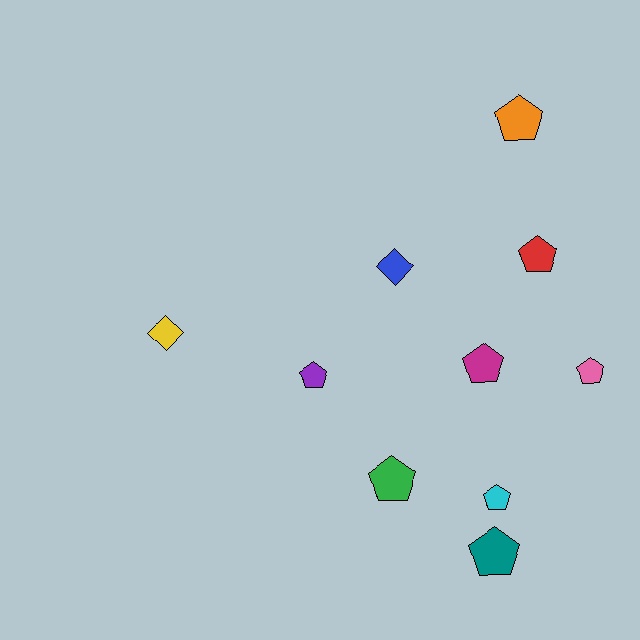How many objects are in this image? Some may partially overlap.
There are 10 objects.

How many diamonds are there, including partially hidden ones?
There are 2 diamonds.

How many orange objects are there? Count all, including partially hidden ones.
There is 1 orange object.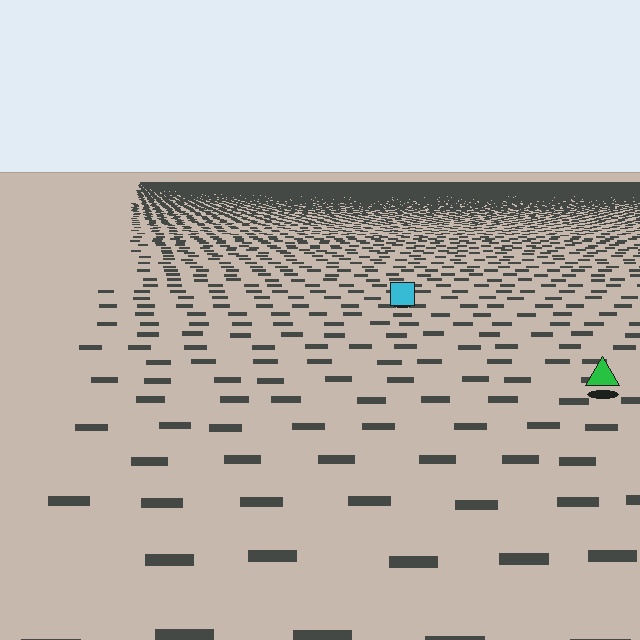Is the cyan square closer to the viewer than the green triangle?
No. The green triangle is closer — you can tell from the texture gradient: the ground texture is coarser near it.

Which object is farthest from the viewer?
The cyan square is farthest from the viewer. It appears smaller and the ground texture around it is denser.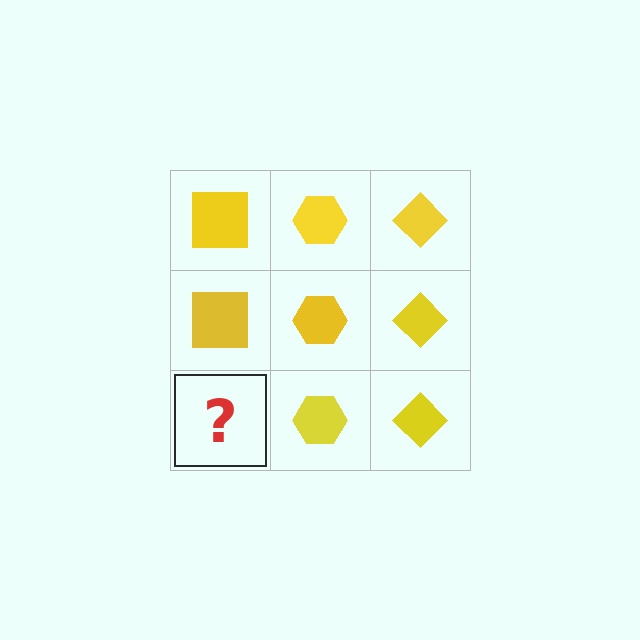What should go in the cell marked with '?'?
The missing cell should contain a yellow square.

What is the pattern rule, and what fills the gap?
The rule is that each column has a consistent shape. The gap should be filled with a yellow square.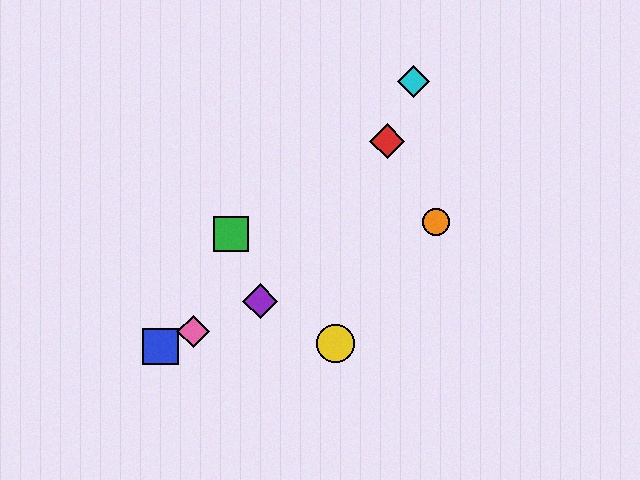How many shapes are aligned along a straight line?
4 shapes (the blue square, the purple diamond, the orange circle, the pink diamond) are aligned along a straight line.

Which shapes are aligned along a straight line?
The blue square, the purple diamond, the orange circle, the pink diamond are aligned along a straight line.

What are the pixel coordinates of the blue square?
The blue square is at (161, 346).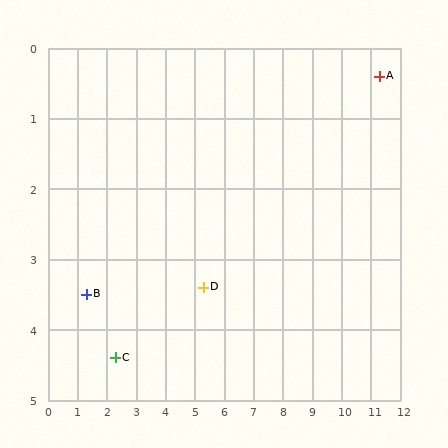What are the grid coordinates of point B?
Point B is at approximately (1.3, 3.5).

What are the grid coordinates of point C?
Point C is at approximately (2.3, 4.4).